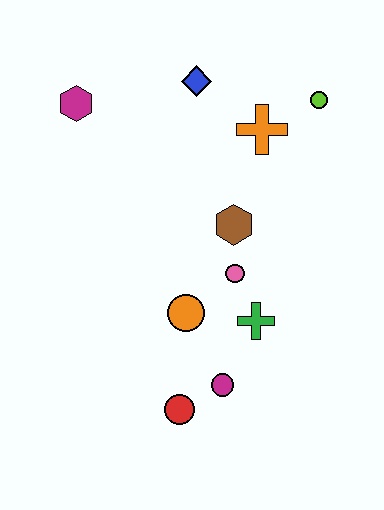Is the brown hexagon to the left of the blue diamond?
No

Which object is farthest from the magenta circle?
The magenta hexagon is farthest from the magenta circle.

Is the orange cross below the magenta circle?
No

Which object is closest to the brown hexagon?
The pink circle is closest to the brown hexagon.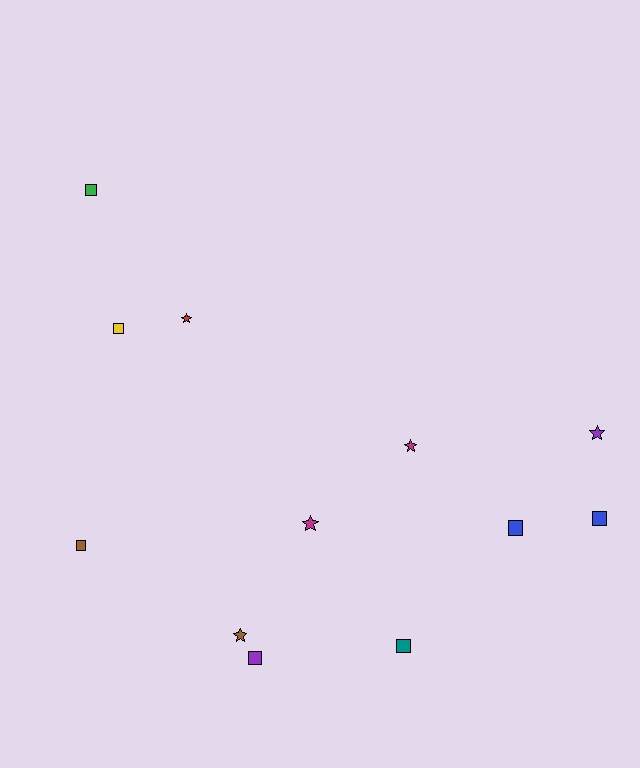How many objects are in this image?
There are 12 objects.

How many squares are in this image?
There are 7 squares.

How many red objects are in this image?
There is 1 red object.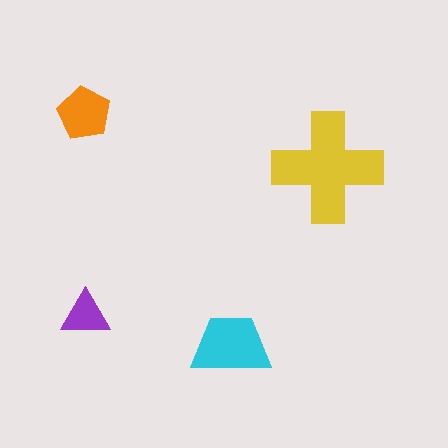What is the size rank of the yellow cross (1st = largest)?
1st.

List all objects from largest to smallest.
The yellow cross, the cyan trapezoid, the orange pentagon, the purple triangle.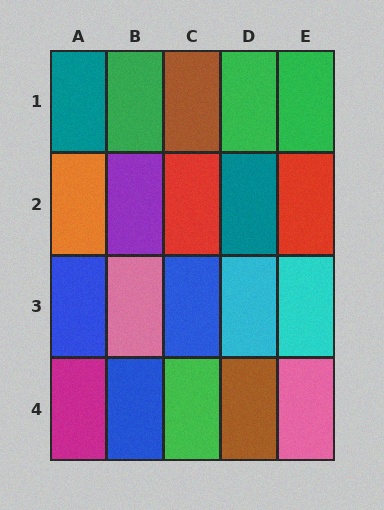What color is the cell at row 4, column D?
Brown.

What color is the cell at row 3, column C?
Blue.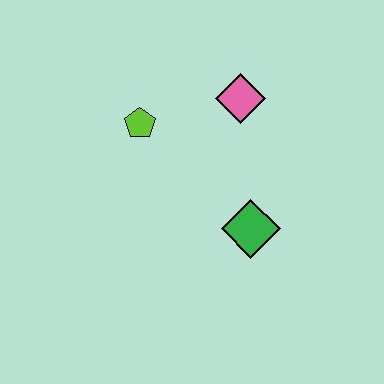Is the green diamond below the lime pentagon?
Yes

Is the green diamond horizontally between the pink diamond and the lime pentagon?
No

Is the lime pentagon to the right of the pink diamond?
No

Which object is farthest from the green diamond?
The lime pentagon is farthest from the green diamond.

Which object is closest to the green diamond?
The pink diamond is closest to the green diamond.